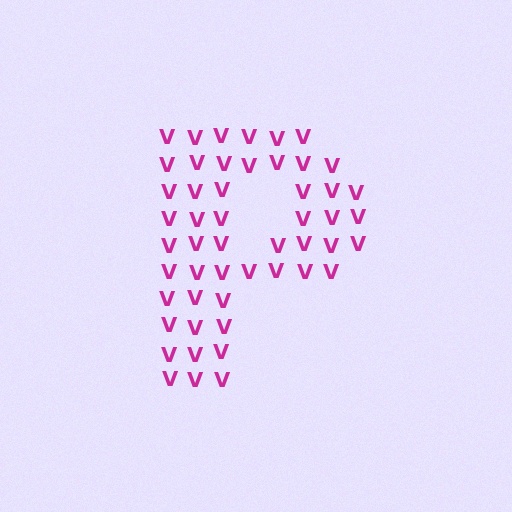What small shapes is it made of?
It is made of small letter V's.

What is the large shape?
The large shape is the letter P.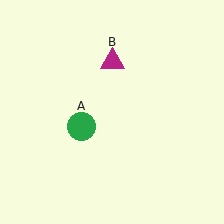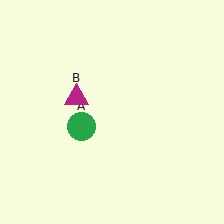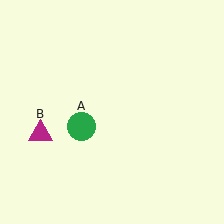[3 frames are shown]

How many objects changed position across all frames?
1 object changed position: magenta triangle (object B).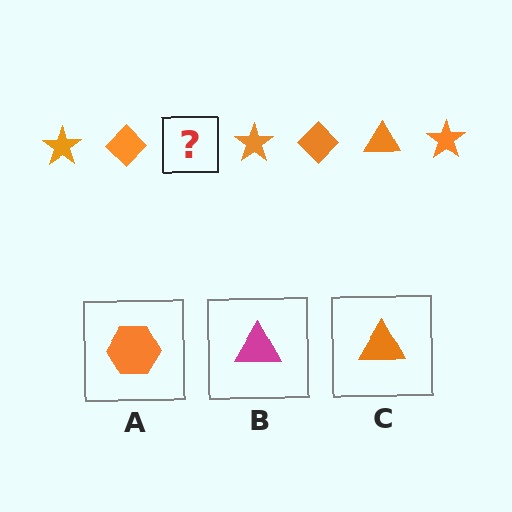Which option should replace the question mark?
Option C.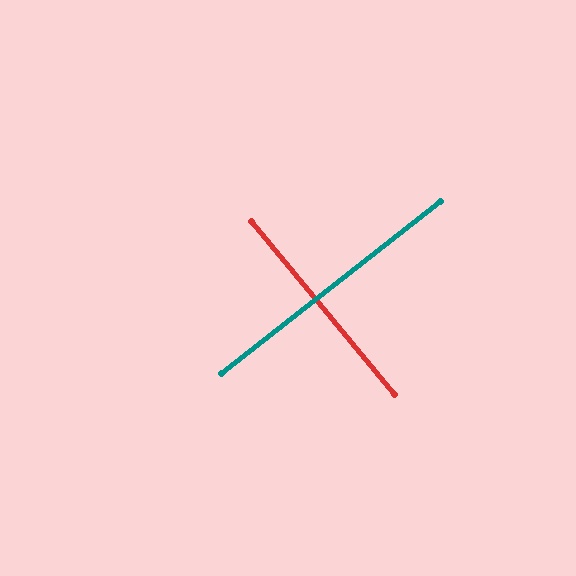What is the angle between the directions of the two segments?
Approximately 88 degrees.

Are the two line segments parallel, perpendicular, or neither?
Perpendicular — they meet at approximately 88°.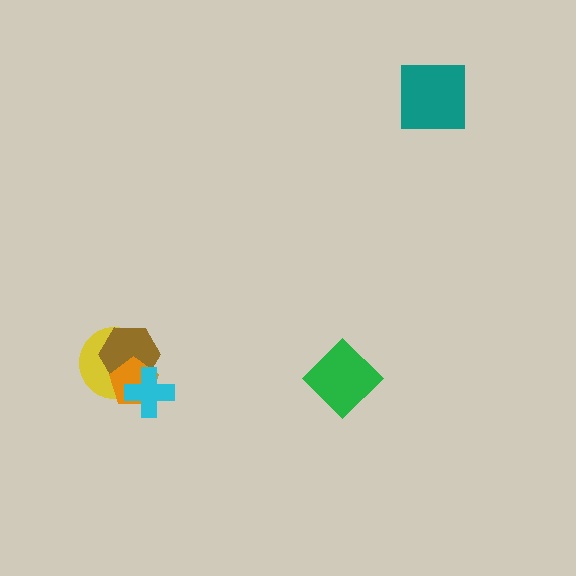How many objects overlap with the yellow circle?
3 objects overlap with the yellow circle.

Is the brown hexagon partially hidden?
Yes, it is partially covered by another shape.